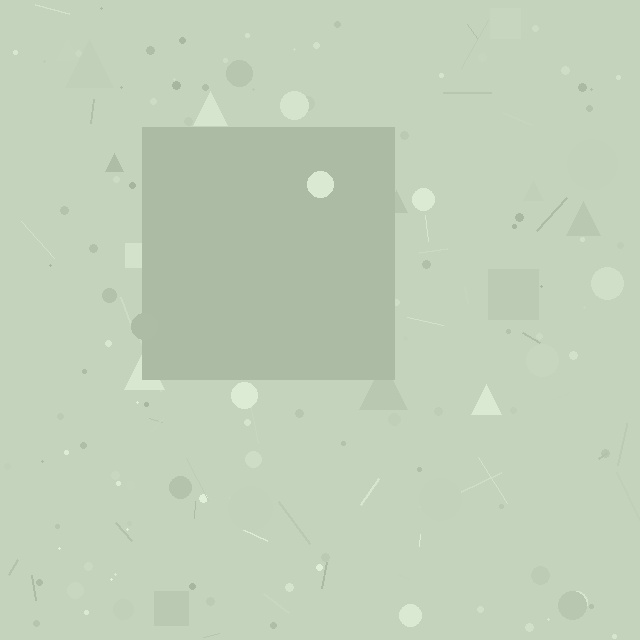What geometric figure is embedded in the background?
A square is embedded in the background.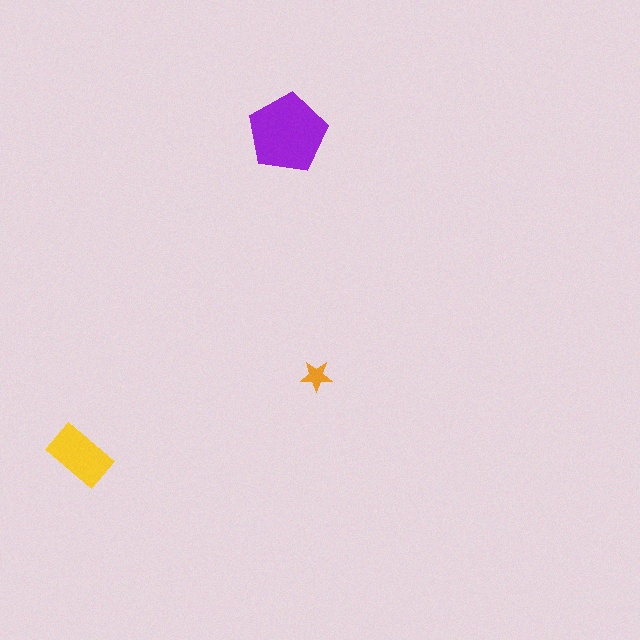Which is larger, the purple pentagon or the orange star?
The purple pentagon.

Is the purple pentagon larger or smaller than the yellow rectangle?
Larger.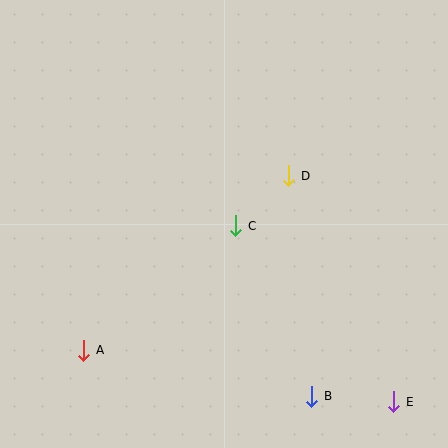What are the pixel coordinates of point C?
Point C is at (236, 226).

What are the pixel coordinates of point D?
Point D is at (289, 176).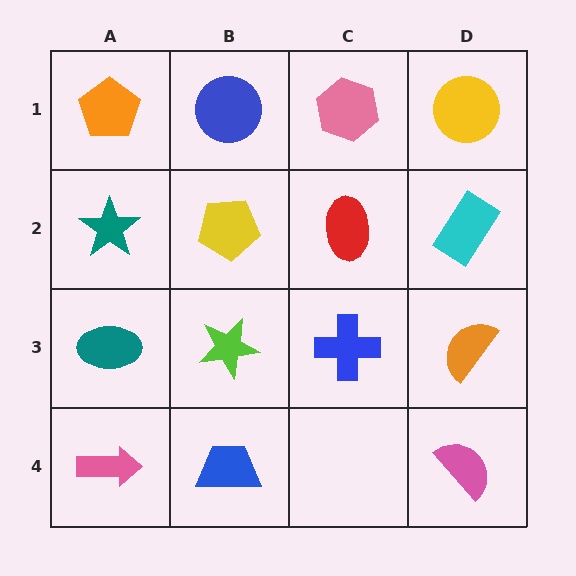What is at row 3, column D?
An orange semicircle.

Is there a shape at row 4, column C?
No, that cell is empty.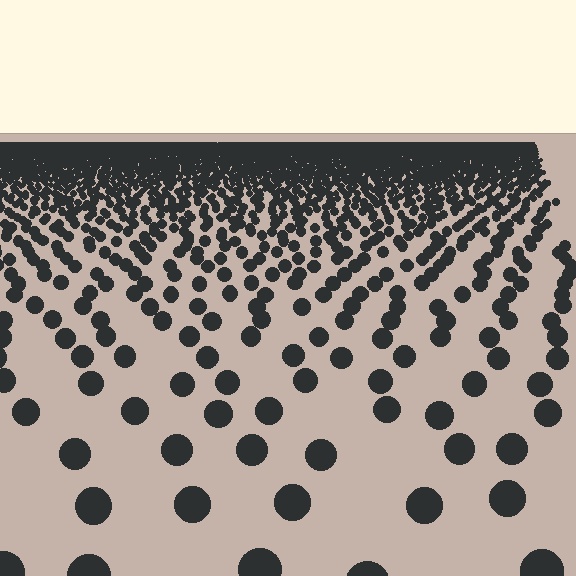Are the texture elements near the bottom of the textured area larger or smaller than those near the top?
Larger. Near the bottom, elements are closer to the viewer and appear at a bigger on-screen size.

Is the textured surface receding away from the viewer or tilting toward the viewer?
The surface is receding away from the viewer. Texture elements get smaller and denser toward the top.